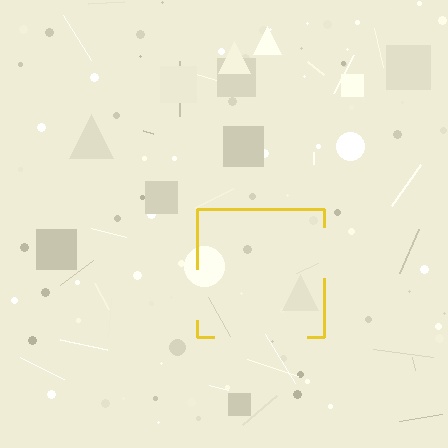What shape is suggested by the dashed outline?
The dashed outline suggests a square.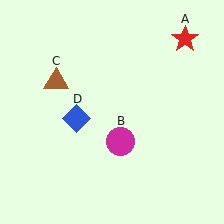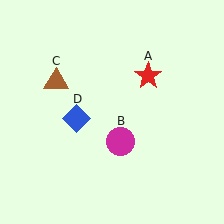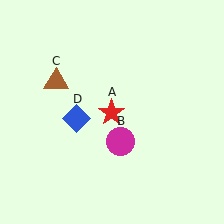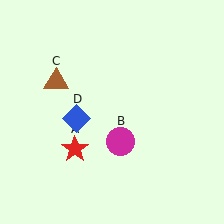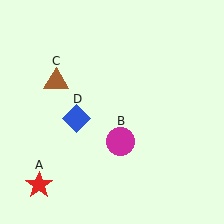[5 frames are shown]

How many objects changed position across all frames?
1 object changed position: red star (object A).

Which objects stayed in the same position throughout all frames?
Magenta circle (object B) and brown triangle (object C) and blue diamond (object D) remained stationary.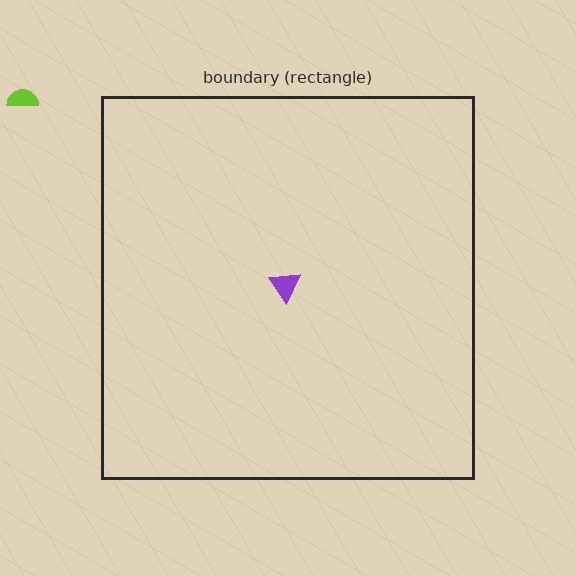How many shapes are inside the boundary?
1 inside, 1 outside.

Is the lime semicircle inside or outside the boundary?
Outside.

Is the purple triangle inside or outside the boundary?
Inside.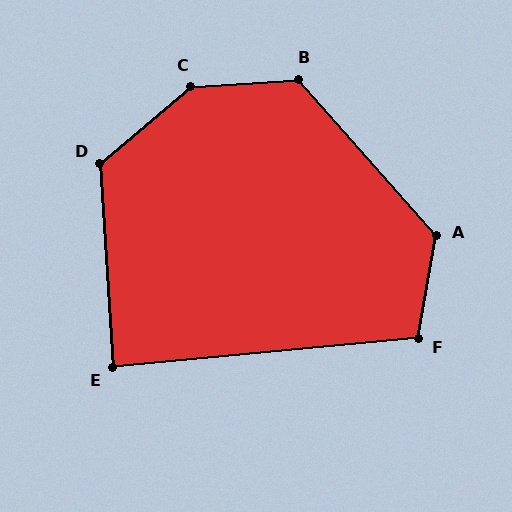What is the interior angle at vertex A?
Approximately 128 degrees (obtuse).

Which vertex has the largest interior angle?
C, at approximately 143 degrees.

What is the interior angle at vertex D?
Approximately 127 degrees (obtuse).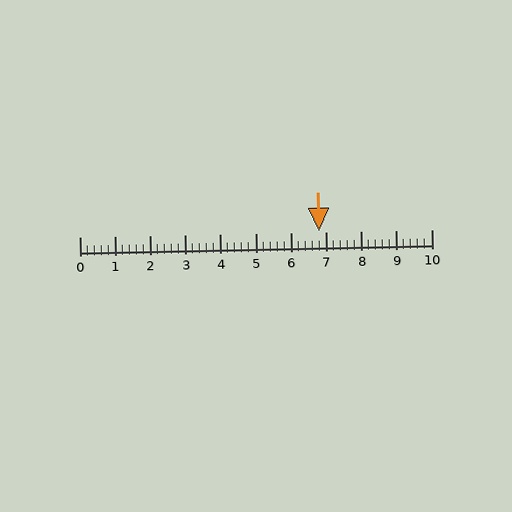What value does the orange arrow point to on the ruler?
The orange arrow points to approximately 6.8.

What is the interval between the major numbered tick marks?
The major tick marks are spaced 1 units apart.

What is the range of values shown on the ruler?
The ruler shows values from 0 to 10.